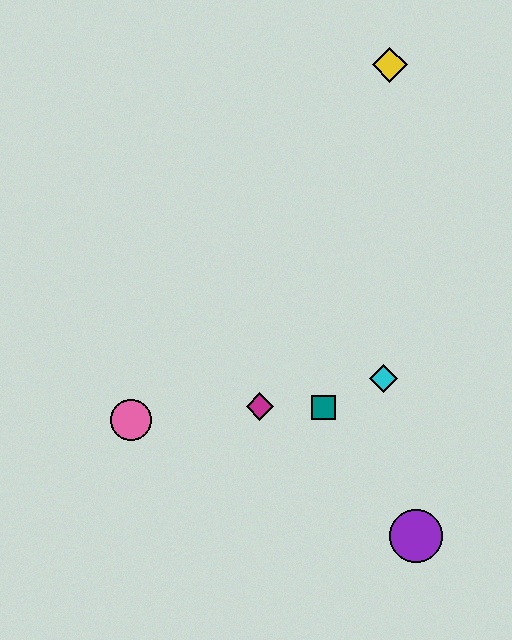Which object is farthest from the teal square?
The yellow diamond is farthest from the teal square.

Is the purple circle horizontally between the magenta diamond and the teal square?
No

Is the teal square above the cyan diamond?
No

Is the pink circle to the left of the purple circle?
Yes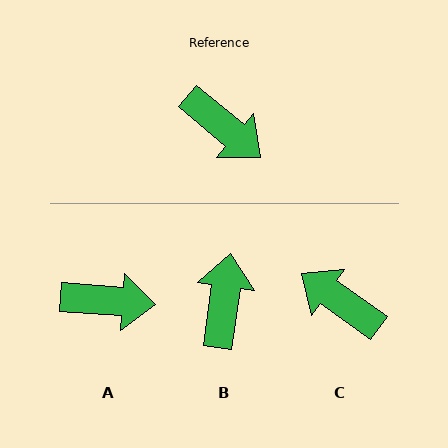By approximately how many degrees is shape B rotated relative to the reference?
Approximately 122 degrees counter-clockwise.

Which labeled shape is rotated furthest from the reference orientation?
C, about 175 degrees away.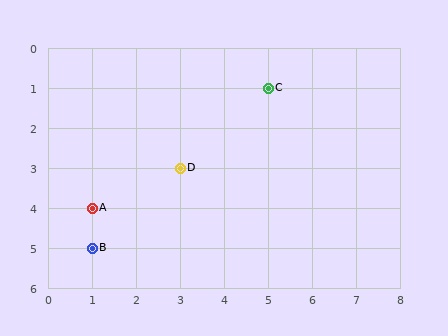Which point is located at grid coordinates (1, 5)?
Point B is at (1, 5).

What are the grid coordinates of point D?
Point D is at grid coordinates (3, 3).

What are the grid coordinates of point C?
Point C is at grid coordinates (5, 1).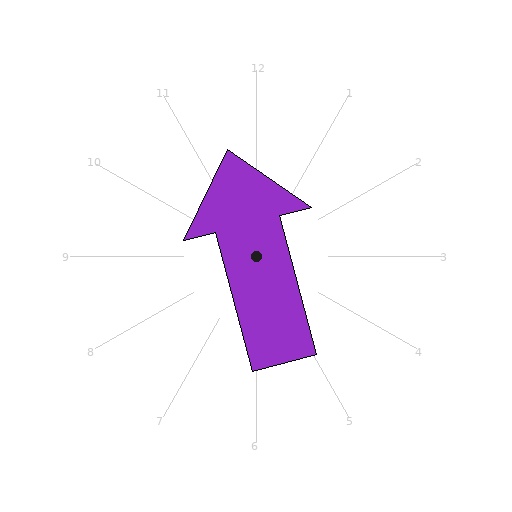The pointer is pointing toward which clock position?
Roughly 12 o'clock.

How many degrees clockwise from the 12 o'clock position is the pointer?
Approximately 345 degrees.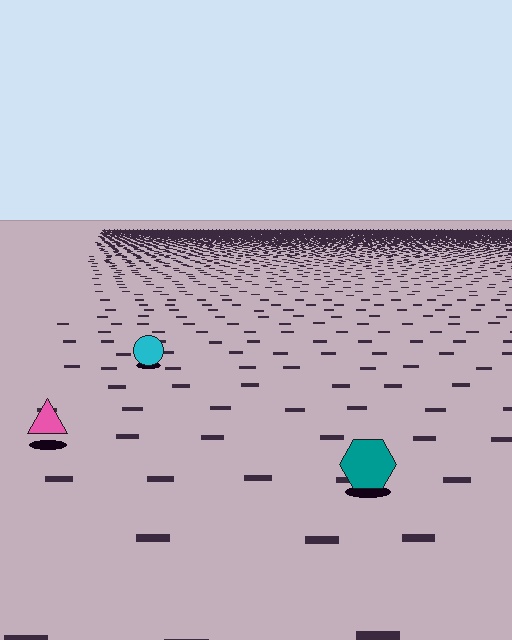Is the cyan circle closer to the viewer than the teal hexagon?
No. The teal hexagon is closer — you can tell from the texture gradient: the ground texture is coarser near it.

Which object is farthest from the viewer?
The cyan circle is farthest from the viewer. It appears smaller and the ground texture around it is denser.